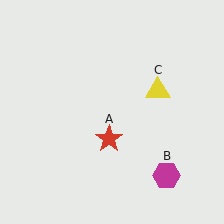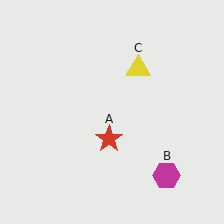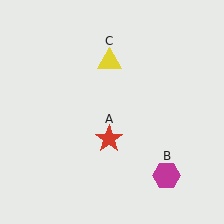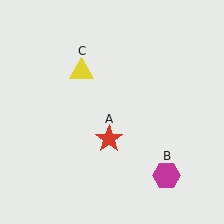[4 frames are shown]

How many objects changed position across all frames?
1 object changed position: yellow triangle (object C).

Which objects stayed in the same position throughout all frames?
Red star (object A) and magenta hexagon (object B) remained stationary.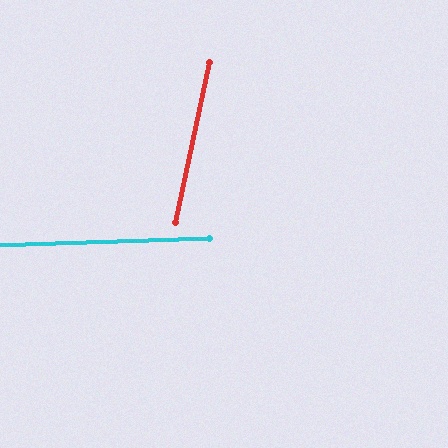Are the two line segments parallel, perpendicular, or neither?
Neither parallel nor perpendicular — they differ by about 76°.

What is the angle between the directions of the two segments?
Approximately 76 degrees.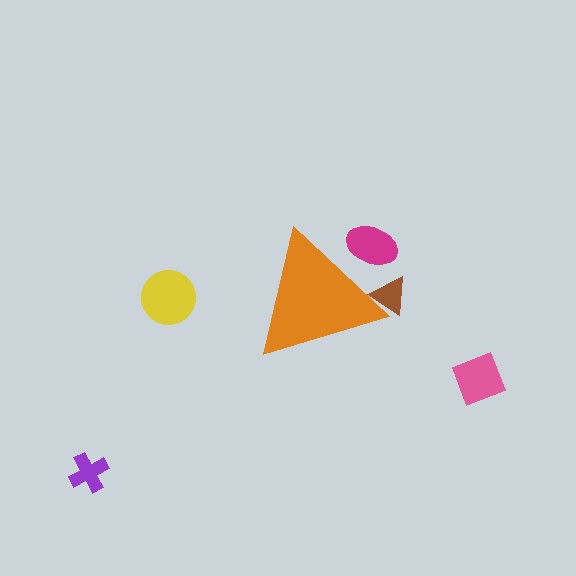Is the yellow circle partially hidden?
No, the yellow circle is fully visible.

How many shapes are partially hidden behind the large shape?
2 shapes are partially hidden.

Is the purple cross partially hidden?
No, the purple cross is fully visible.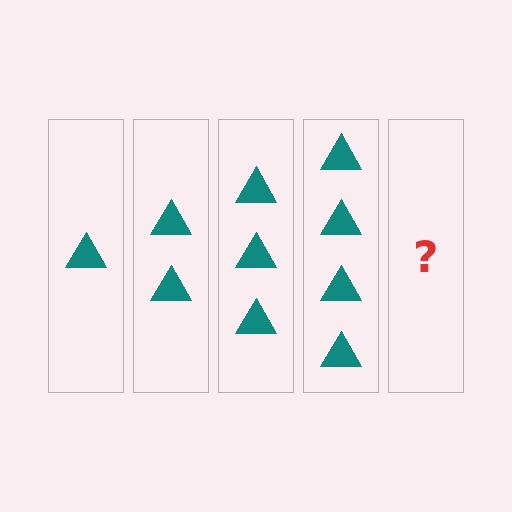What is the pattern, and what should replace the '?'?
The pattern is that each step adds one more triangle. The '?' should be 5 triangles.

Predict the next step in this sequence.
The next step is 5 triangles.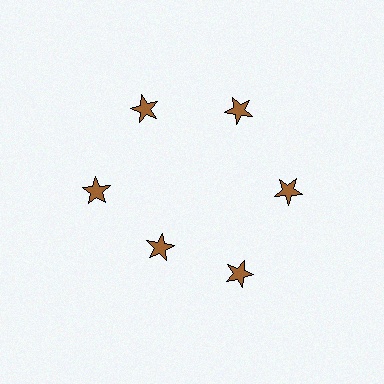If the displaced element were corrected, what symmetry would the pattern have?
It would have 6-fold rotational symmetry — the pattern would map onto itself every 60 degrees.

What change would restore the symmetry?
The symmetry would be restored by moving it outward, back onto the ring so that all 6 stars sit at equal angles and equal distance from the center.